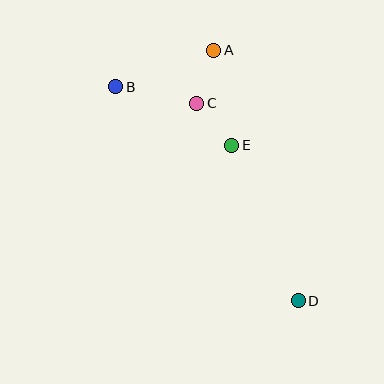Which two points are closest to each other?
Points C and E are closest to each other.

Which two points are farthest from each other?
Points B and D are farthest from each other.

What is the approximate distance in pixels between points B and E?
The distance between B and E is approximately 130 pixels.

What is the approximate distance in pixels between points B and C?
The distance between B and C is approximately 83 pixels.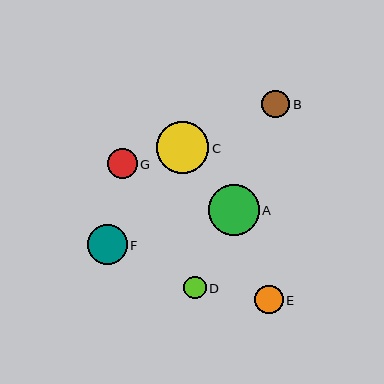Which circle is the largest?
Circle C is the largest with a size of approximately 52 pixels.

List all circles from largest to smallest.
From largest to smallest: C, A, F, G, E, B, D.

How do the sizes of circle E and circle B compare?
Circle E and circle B are approximately the same size.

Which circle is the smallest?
Circle D is the smallest with a size of approximately 23 pixels.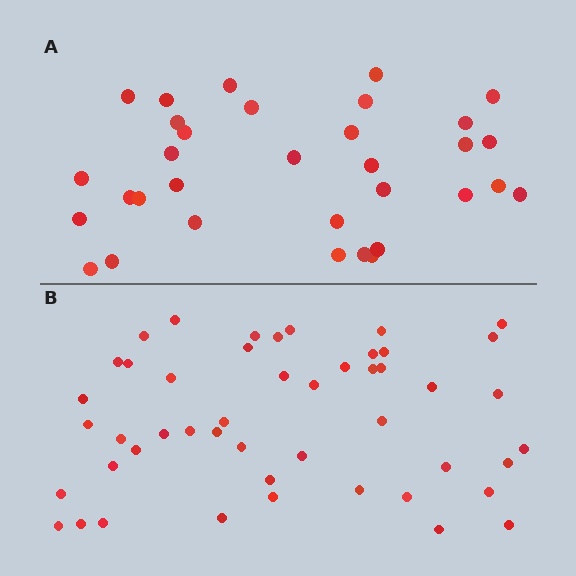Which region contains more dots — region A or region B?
Region B (the bottom region) has more dots.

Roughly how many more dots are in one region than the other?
Region B has approximately 15 more dots than region A.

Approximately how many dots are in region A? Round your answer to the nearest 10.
About 30 dots. (The exact count is 33, which rounds to 30.)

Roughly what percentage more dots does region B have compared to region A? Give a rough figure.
About 45% more.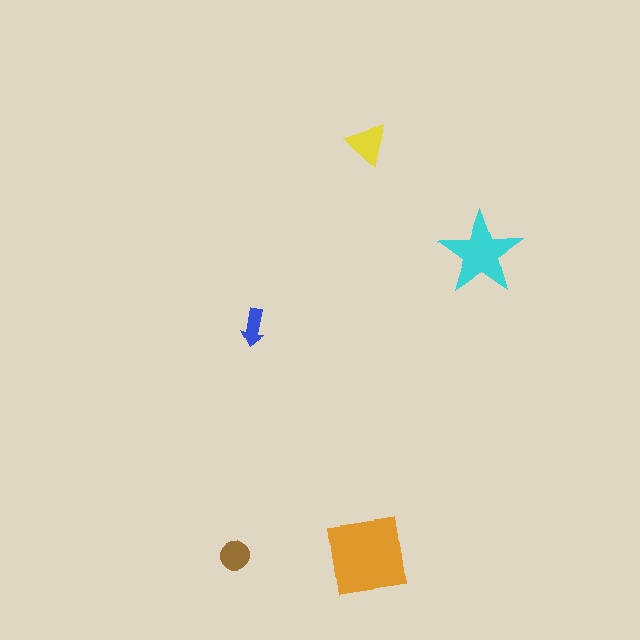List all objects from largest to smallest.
The orange square, the cyan star, the yellow triangle, the brown circle, the blue arrow.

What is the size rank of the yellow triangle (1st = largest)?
3rd.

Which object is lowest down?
The orange square is bottommost.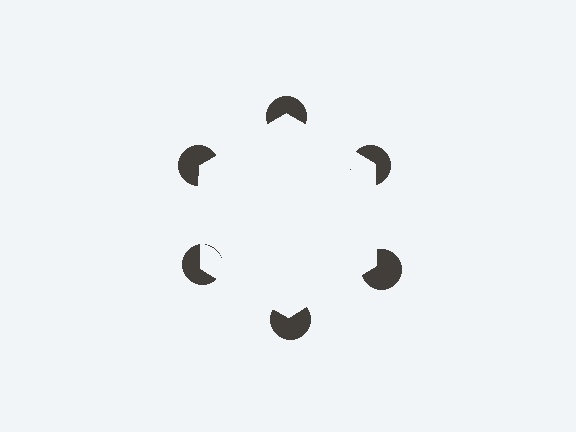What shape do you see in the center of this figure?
An illusory hexagon — its edges are inferred from the aligned wedge cuts in the pac-man discs, not physically drawn.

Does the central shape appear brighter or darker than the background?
It typically appears slightly brighter than the background, even though no actual brightness change is drawn.